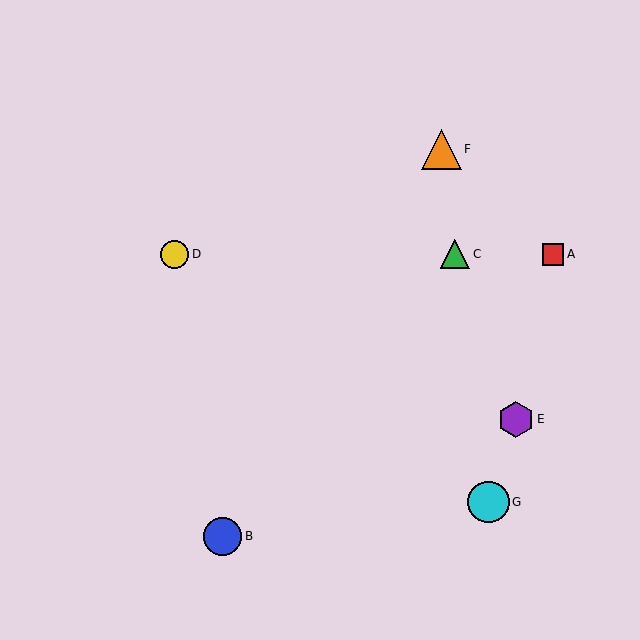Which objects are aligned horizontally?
Objects A, C, D are aligned horizontally.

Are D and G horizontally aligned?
No, D is at y≈254 and G is at y≈502.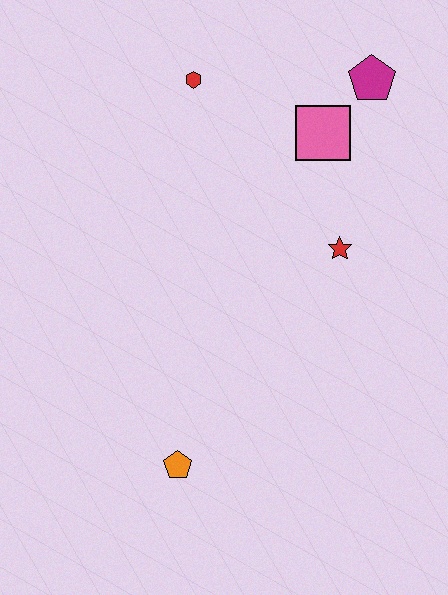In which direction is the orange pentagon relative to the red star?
The orange pentagon is below the red star.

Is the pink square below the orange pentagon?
No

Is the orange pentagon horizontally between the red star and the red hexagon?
No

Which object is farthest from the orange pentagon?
The magenta pentagon is farthest from the orange pentagon.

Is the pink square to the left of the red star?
Yes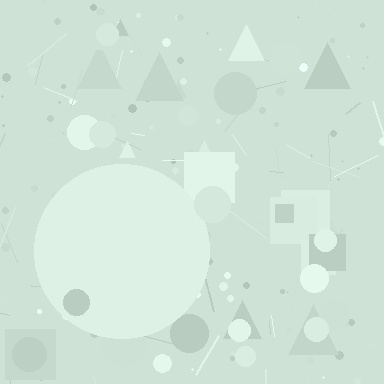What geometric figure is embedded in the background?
A circle is embedded in the background.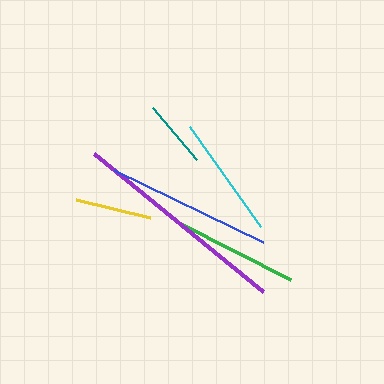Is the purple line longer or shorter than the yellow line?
The purple line is longer than the yellow line.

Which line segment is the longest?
The purple line is the longest at approximately 218 pixels.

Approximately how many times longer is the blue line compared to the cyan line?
The blue line is approximately 1.3 times the length of the cyan line.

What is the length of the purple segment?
The purple segment is approximately 218 pixels long.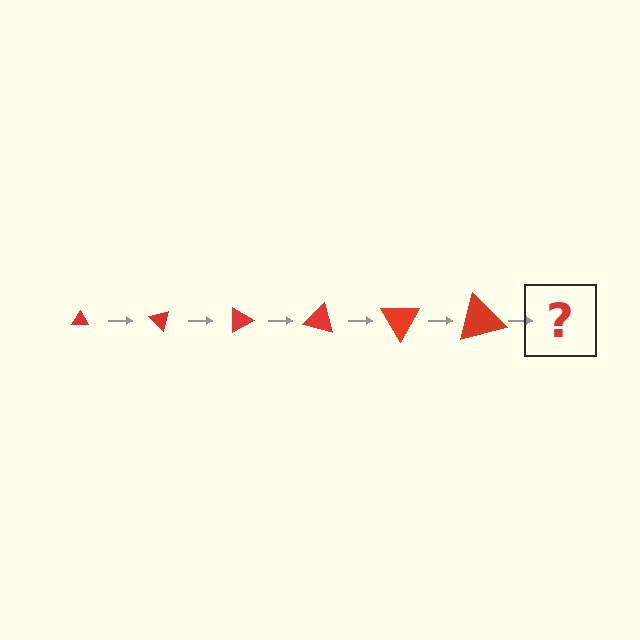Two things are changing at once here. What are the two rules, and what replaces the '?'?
The two rules are that the triangle grows larger each step and it rotates 45 degrees each step. The '?' should be a triangle, larger than the previous one and rotated 270 degrees from the start.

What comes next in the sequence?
The next element should be a triangle, larger than the previous one and rotated 270 degrees from the start.